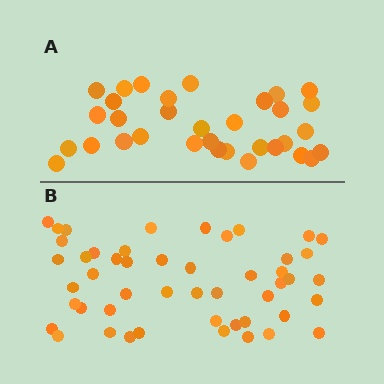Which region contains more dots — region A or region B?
Region B (the bottom region) has more dots.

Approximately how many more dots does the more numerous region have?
Region B has approximately 15 more dots than region A.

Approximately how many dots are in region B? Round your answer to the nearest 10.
About 50 dots. (The exact count is 49, which rounds to 50.)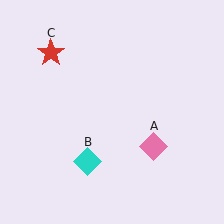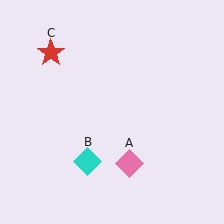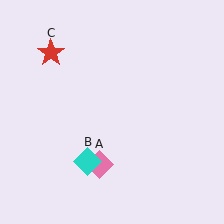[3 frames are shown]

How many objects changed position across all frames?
1 object changed position: pink diamond (object A).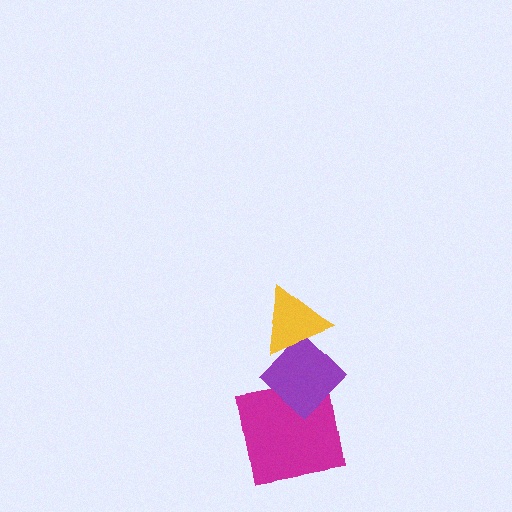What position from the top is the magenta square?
The magenta square is 3rd from the top.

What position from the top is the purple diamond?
The purple diamond is 2nd from the top.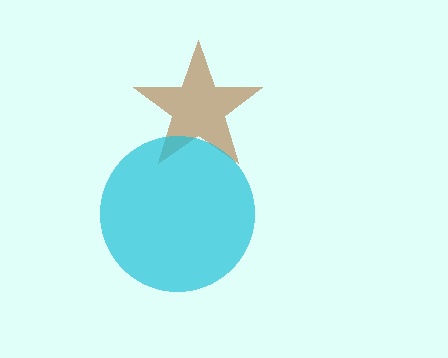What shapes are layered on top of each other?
The layered shapes are: a brown star, a cyan circle.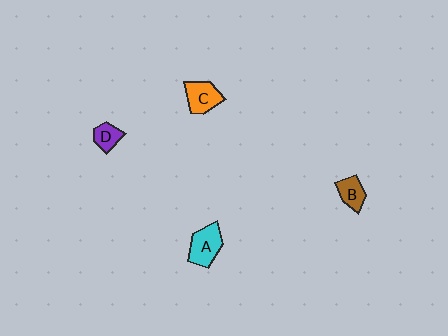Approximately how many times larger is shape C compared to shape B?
Approximately 1.3 times.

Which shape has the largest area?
Shape A (cyan).